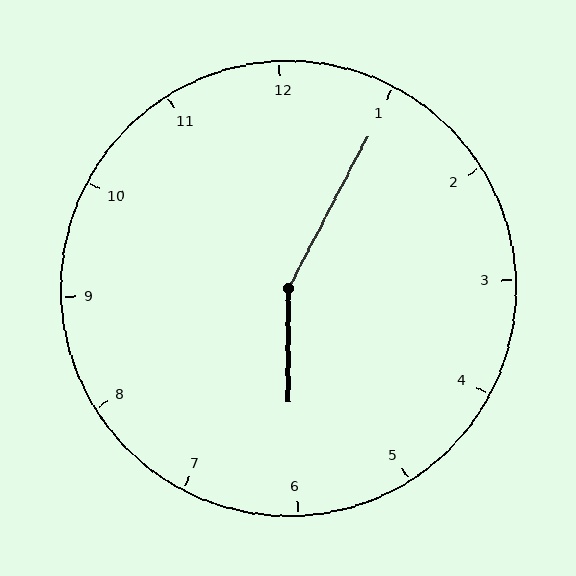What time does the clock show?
6:05.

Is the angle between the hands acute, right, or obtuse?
It is obtuse.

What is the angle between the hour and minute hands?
Approximately 152 degrees.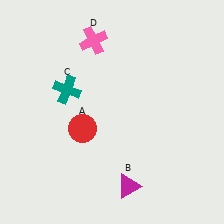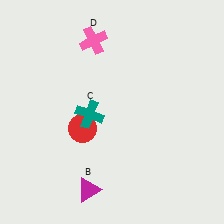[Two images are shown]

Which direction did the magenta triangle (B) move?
The magenta triangle (B) moved left.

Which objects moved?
The objects that moved are: the magenta triangle (B), the teal cross (C).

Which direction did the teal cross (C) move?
The teal cross (C) moved down.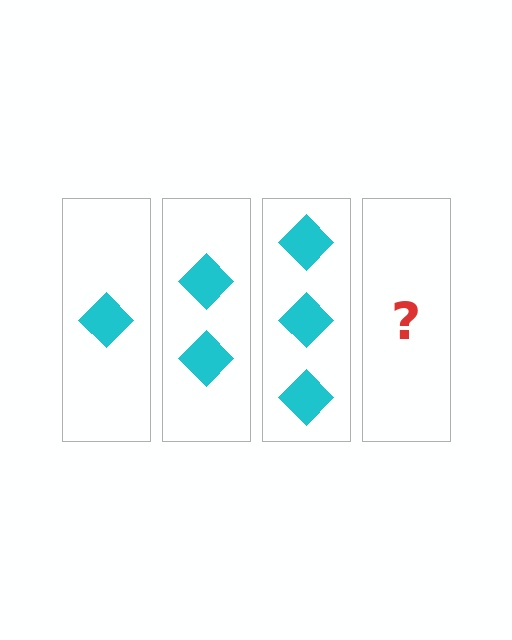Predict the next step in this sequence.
The next step is 4 diamonds.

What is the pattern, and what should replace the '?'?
The pattern is that each step adds one more diamond. The '?' should be 4 diamonds.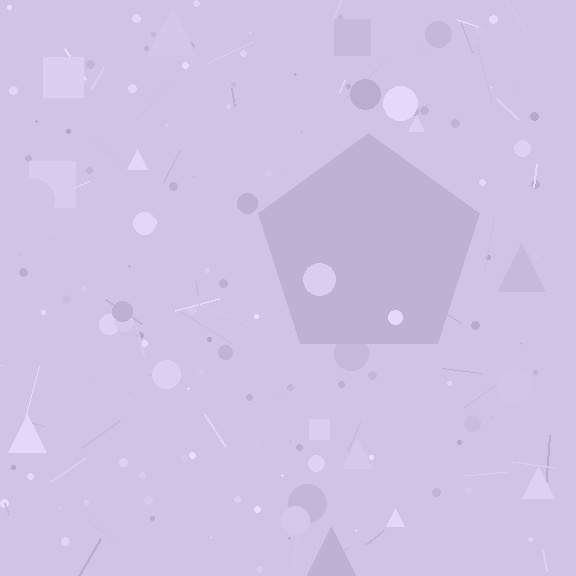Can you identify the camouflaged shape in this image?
The camouflaged shape is a pentagon.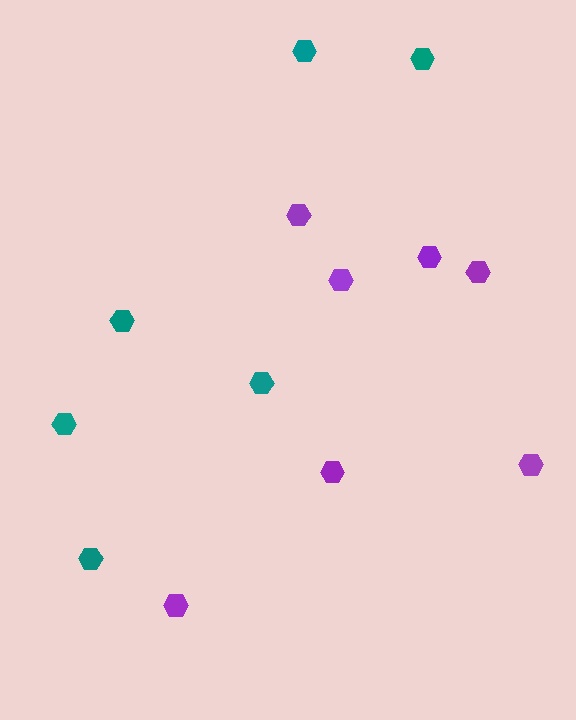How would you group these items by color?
There are 2 groups: one group of teal hexagons (6) and one group of purple hexagons (7).